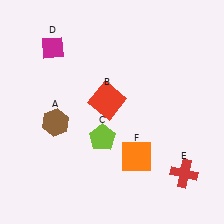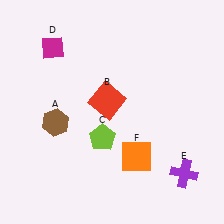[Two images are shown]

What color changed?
The cross (E) changed from red in Image 1 to purple in Image 2.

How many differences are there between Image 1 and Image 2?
There is 1 difference between the two images.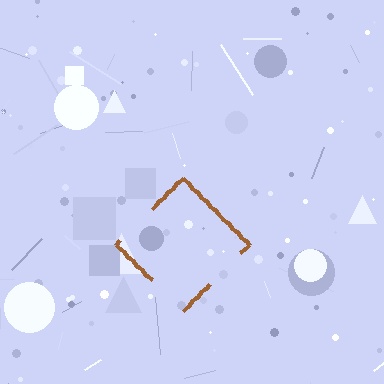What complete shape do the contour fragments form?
The contour fragments form a diamond.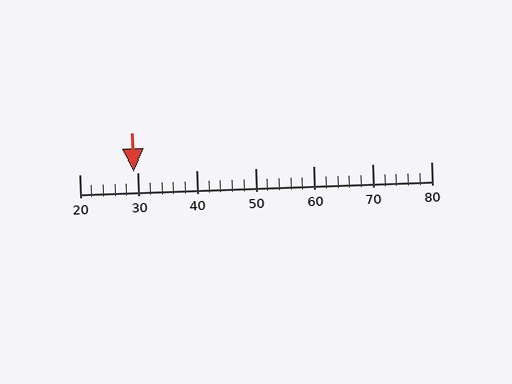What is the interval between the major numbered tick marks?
The major tick marks are spaced 10 units apart.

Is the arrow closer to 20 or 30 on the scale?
The arrow is closer to 30.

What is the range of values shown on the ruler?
The ruler shows values from 20 to 80.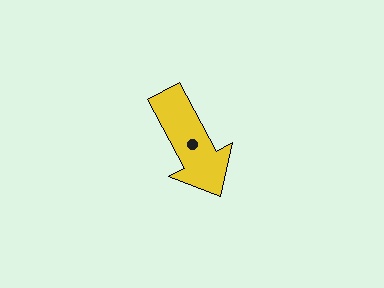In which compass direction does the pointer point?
Southeast.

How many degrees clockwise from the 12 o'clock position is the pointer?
Approximately 152 degrees.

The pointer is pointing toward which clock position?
Roughly 5 o'clock.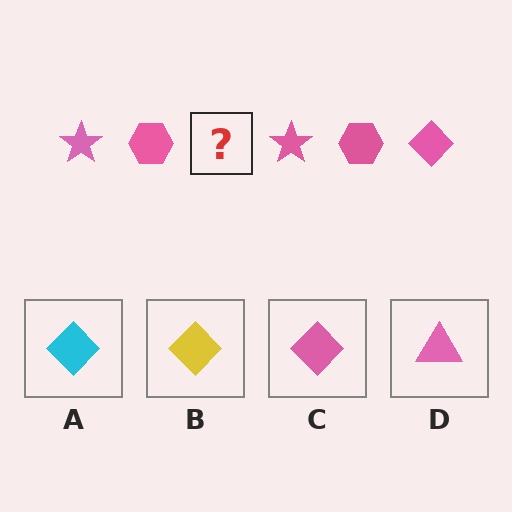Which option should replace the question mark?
Option C.